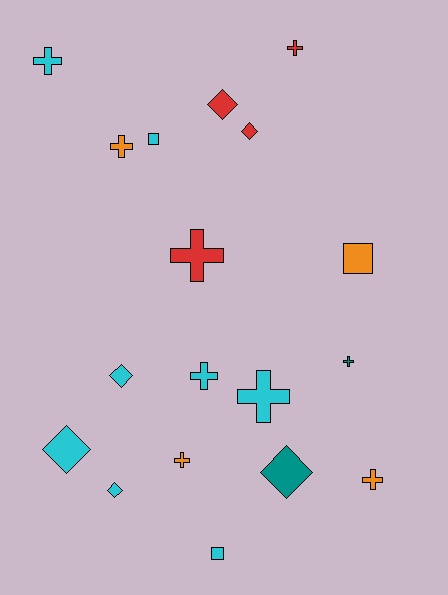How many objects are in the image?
There are 18 objects.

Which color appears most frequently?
Cyan, with 8 objects.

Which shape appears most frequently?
Cross, with 9 objects.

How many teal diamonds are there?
There is 1 teal diamond.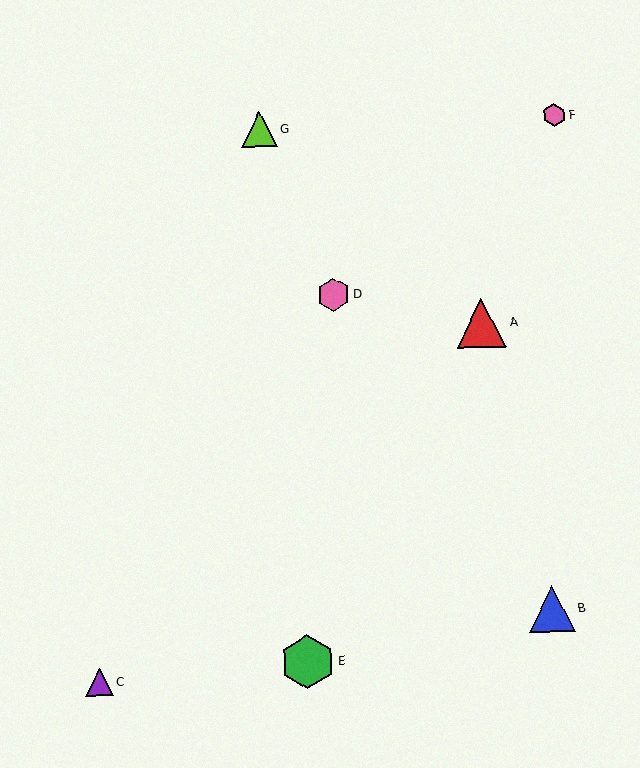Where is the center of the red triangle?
The center of the red triangle is at (481, 323).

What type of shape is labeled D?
Shape D is a pink hexagon.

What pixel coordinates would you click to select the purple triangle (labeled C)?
Click at (99, 683) to select the purple triangle C.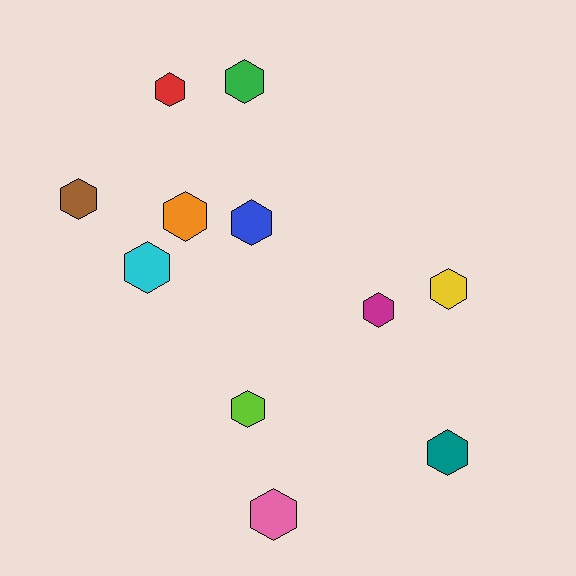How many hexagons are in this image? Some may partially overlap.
There are 11 hexagons.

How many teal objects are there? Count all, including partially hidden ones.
There is 1 teal object.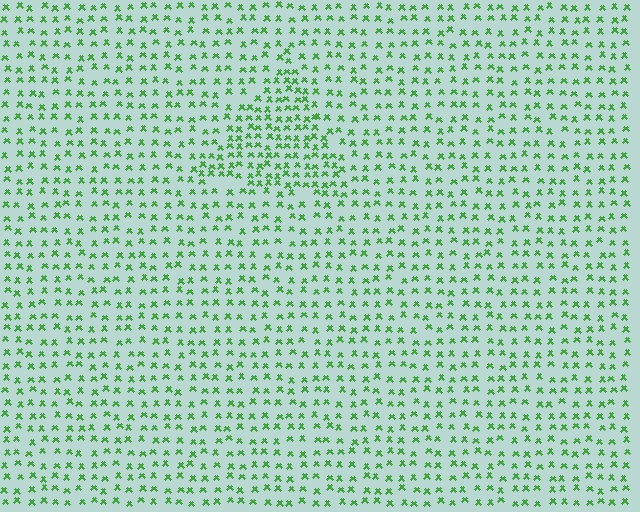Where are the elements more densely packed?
The elements are more densely packed inside the triangle boundary.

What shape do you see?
I see a triangle.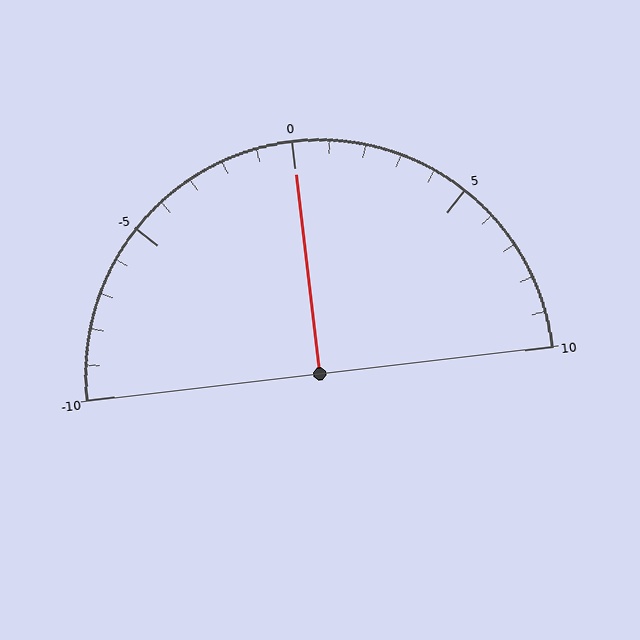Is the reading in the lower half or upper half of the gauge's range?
The reading is in the upper half of the range (-10 to 10).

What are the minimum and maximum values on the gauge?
The gauge ranges from -10 to 10.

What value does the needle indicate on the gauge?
The needle indicates approximately 0.